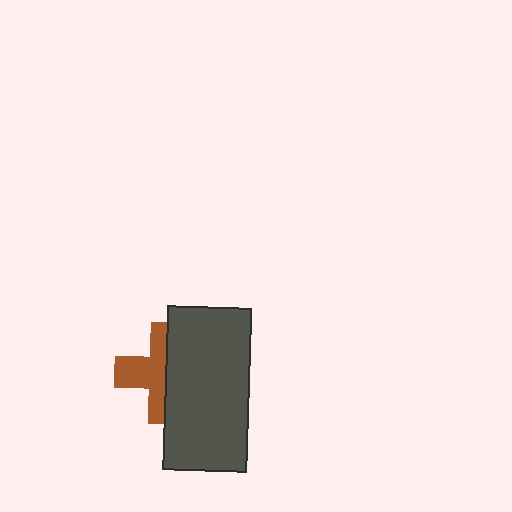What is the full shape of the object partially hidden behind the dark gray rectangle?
The partially hidden object is a brown cross.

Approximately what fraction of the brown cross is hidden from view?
Roughly 48% of the brown cross is hidden behind the dark gray rectangle.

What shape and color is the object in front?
The object in front is a dark gray rectangle.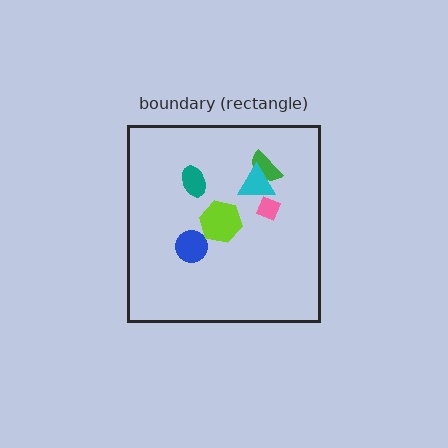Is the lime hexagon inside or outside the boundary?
Inside.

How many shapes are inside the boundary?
6 inside, 0 outside.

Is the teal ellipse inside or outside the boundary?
Inside.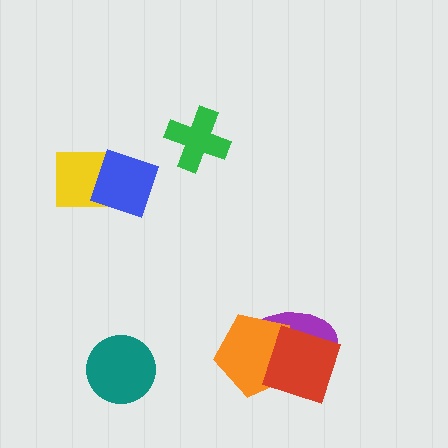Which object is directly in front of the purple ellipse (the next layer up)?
The orange pentagon is directly in front of the purple ellipse.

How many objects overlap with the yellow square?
1 object overlaps with the yellow square.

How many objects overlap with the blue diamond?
1 object overlaps with the blue diamond.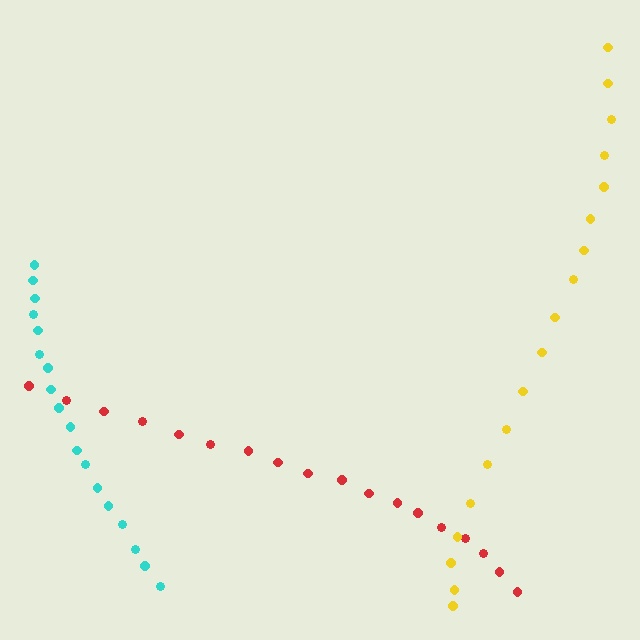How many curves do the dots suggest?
There are 3 distinct paths.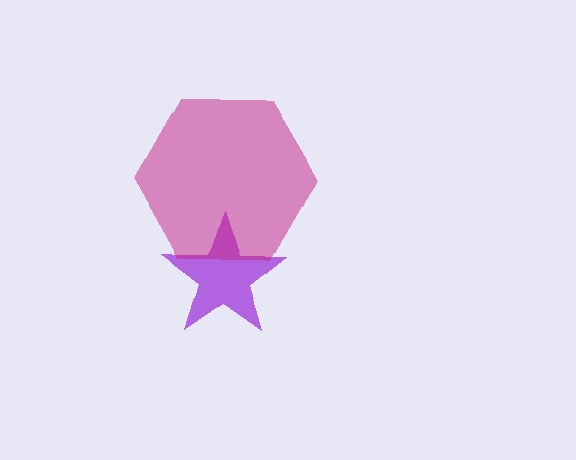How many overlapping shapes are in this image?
There are 2 overlapping shapes in the image.